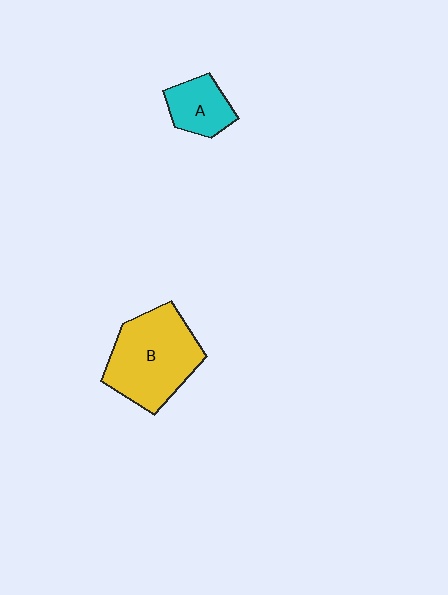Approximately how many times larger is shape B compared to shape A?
Approximately 2.3 times.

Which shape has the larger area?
Shape B (yellow).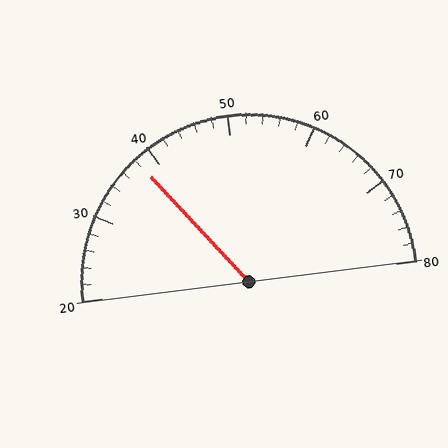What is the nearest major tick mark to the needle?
The nearest major tick mark is 40.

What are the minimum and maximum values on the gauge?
The gauge ranges from 20 to 80.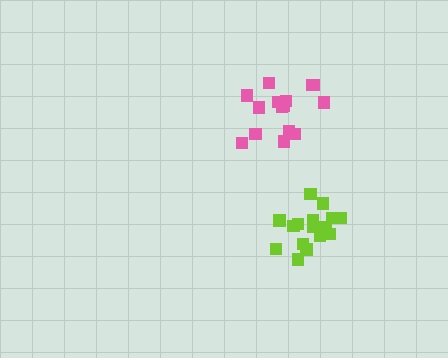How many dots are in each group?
Group 1: 17 dots, Group 2: 15 dots (32 total).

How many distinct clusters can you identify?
There are 2 distinct clusters.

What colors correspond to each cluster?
The clusters are colored: lime, pink.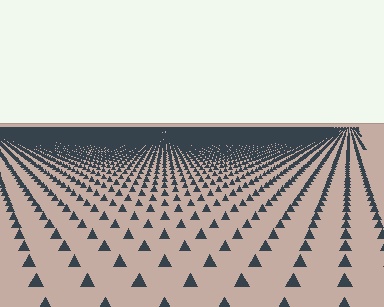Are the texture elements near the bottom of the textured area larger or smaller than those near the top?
Larger. Near the bottom, elements are closer to the viewer and appear at a bigger on-screen size.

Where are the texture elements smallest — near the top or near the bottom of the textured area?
Near the top.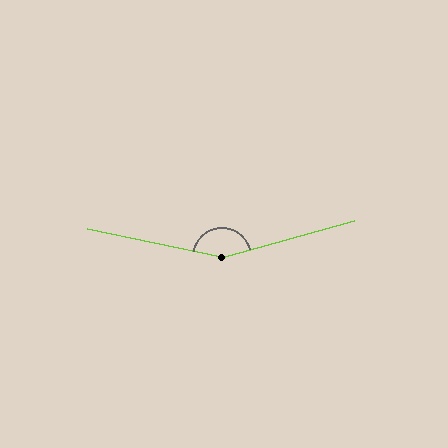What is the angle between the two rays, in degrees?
Approximately 153 degrees.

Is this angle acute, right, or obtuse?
It is obtuse.